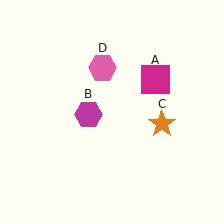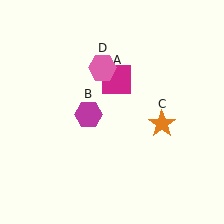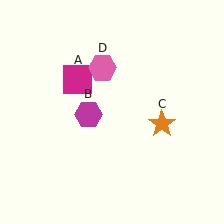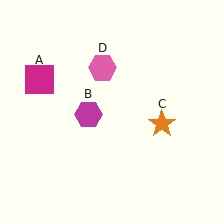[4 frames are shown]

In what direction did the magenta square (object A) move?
The magenta square (object A) moved left.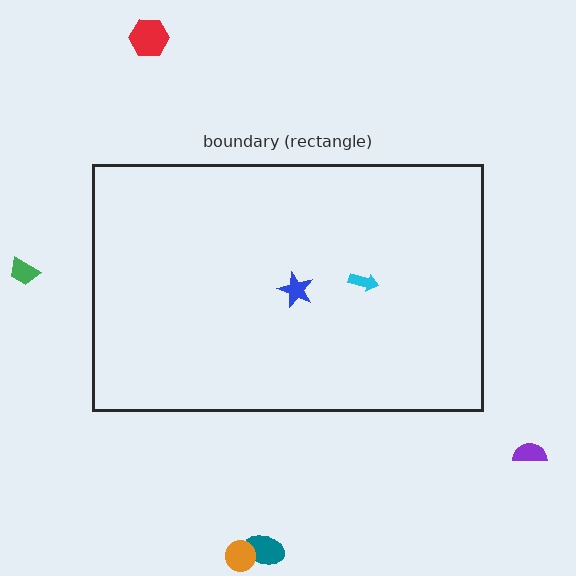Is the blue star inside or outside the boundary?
Inside.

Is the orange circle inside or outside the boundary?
Outside.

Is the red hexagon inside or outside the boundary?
Outside.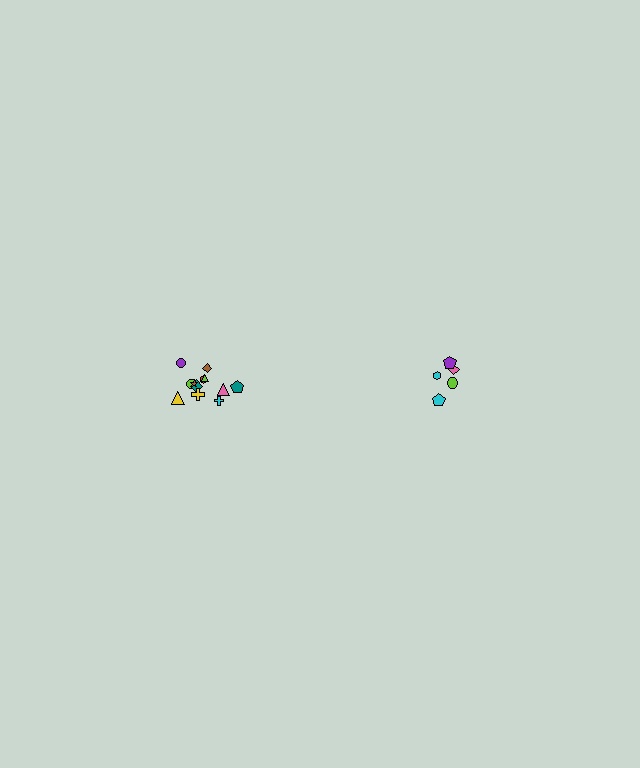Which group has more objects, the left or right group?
The left group.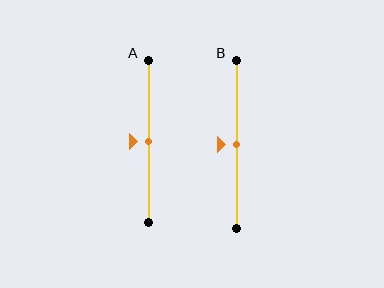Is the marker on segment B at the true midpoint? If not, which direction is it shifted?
Yes, the marker on segment B is at the true midpoint.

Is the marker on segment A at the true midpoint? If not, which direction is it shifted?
Yes, the marker on segment A is at the true midpoint.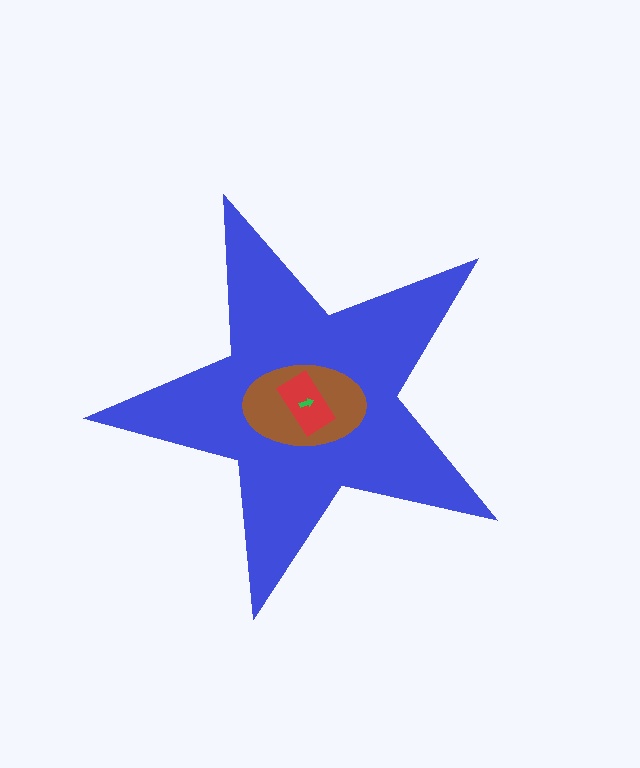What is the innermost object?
The green arrow.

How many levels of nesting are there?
4.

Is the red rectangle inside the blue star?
Yes.